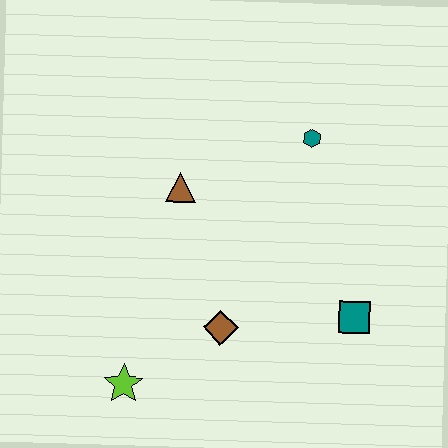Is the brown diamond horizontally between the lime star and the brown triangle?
No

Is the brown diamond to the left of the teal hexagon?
Yes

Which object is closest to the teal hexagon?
The brown triangle is closest to the teal hexagon.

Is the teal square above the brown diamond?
Yes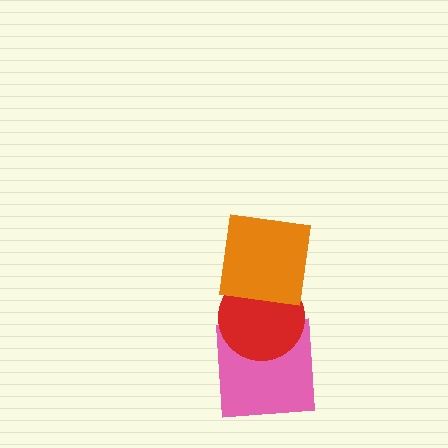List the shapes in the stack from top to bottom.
From top to bottom: the orange square, the red circle, the pink square.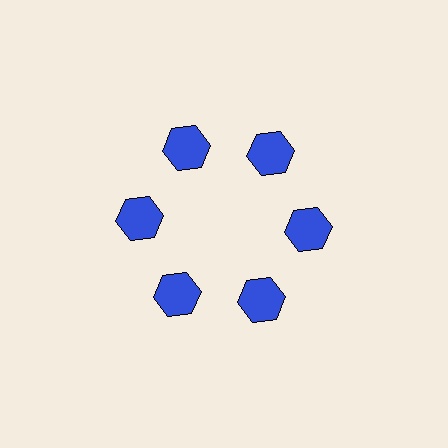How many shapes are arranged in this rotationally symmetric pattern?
There are 6 shapes, arranged in 6 groups of 1.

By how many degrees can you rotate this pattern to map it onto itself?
The pattern maps onto itself every 60 degrees of rotation.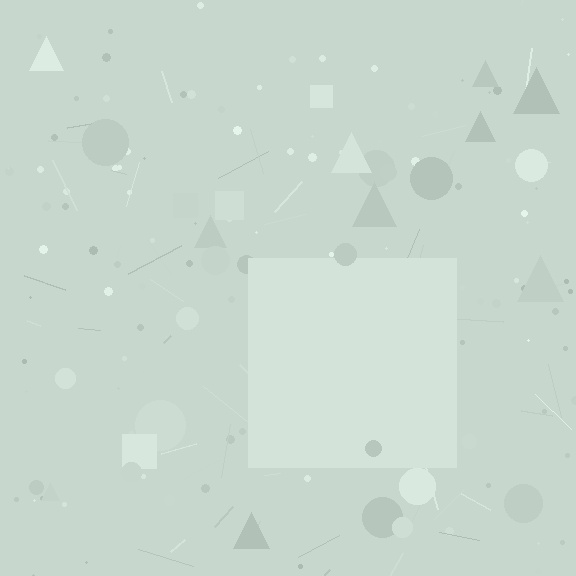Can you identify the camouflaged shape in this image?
The camouflaged shape is a square.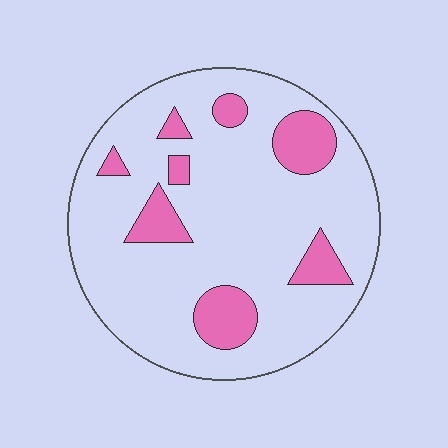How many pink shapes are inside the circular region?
8.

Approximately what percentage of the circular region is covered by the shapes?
Approximately 20%.